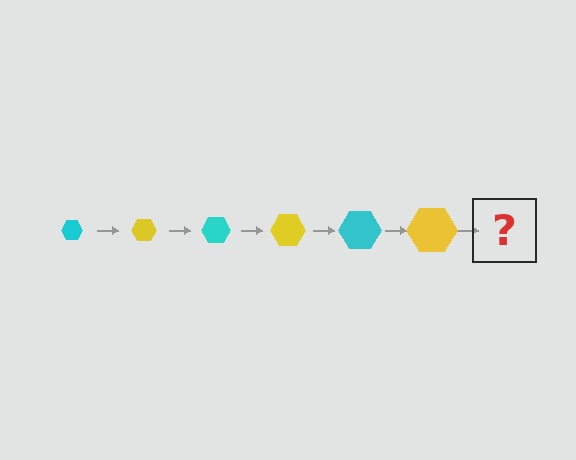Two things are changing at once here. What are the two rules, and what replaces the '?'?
The two rules are that the hexagon grows larger each step and the color cycles through cyan and yellow. The '?' should be a cyan hexagon, larger than the previous one.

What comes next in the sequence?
The next element should be a cyan hexagon, larger than the previous one.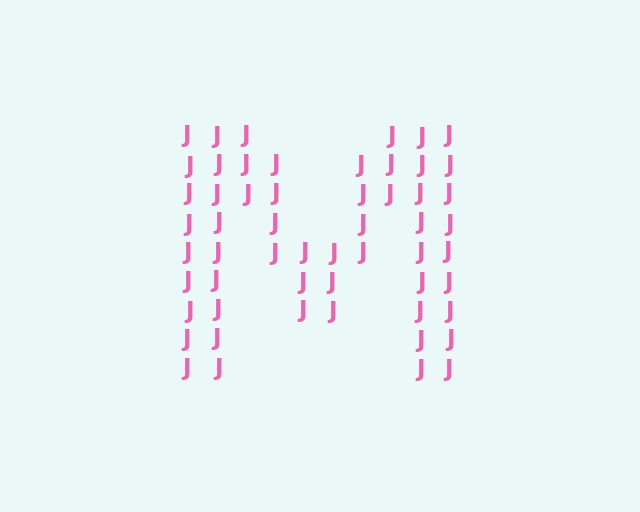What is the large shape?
The large shape is the letter M.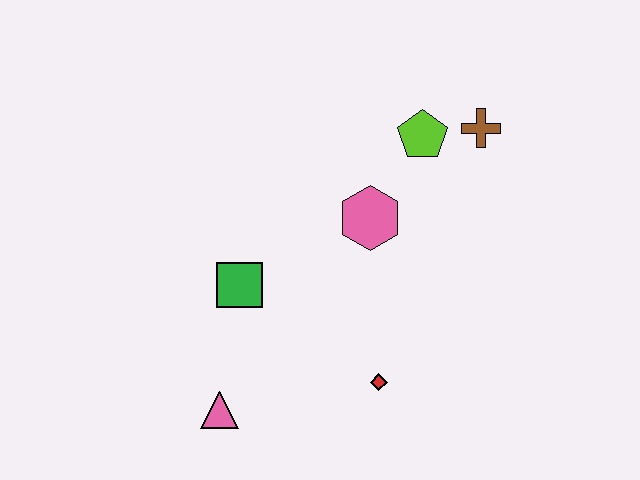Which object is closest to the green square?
The pink triangle is closest to the green square.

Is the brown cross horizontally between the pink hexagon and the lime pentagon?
No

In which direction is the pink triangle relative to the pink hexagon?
The pink triangle is below the pink hexagon.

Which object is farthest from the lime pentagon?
The pink triangle is farthest from the lime pentagon.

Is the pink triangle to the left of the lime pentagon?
Yes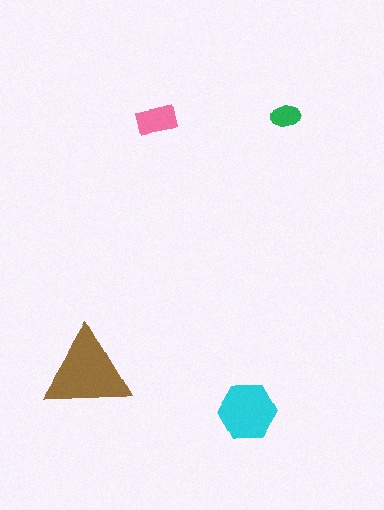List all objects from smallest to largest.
The green ellipse, the pink rectangle, the cyan hexagon, the brown triangle.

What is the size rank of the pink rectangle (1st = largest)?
3rd.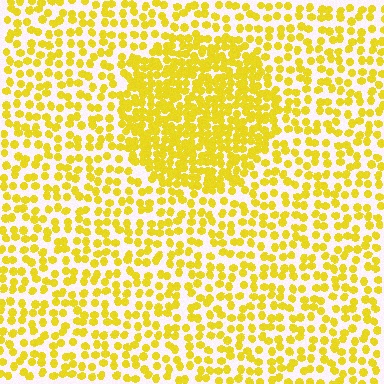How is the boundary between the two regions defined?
The boundary is defined by a change in element density (approximately 2.1x ratio). All elements are the same color, size, and shape.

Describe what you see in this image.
The image contains small yellow elements arranged at two different densities. A circle-shaped region is visible where the elements are more densely packed than the surrounding area.